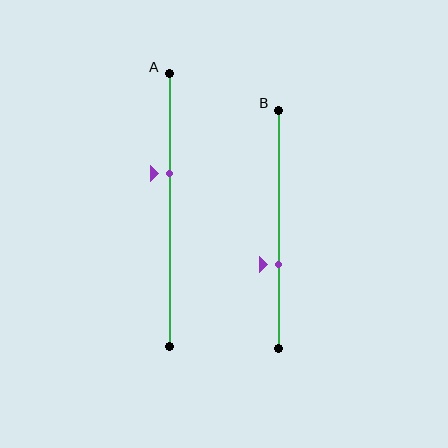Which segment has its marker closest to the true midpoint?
Segment A has its marker closest to the true midpoint.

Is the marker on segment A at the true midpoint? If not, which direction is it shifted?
No, the marker on segment A is shifted upward by about 13% of the segment length.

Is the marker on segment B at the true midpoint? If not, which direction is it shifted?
No, the marker on segment B is shifted downward by about 15% of the segment length.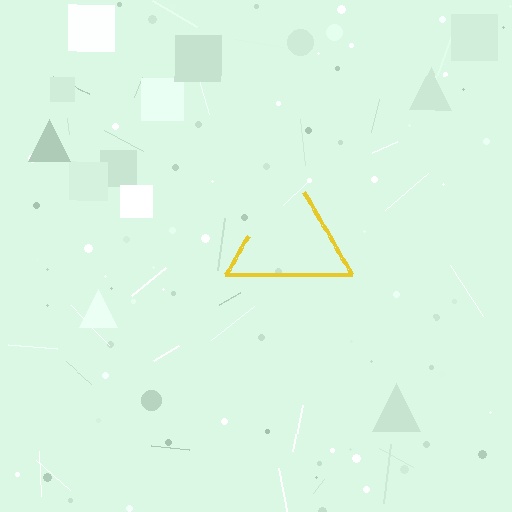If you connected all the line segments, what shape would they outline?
They would outline a triangle.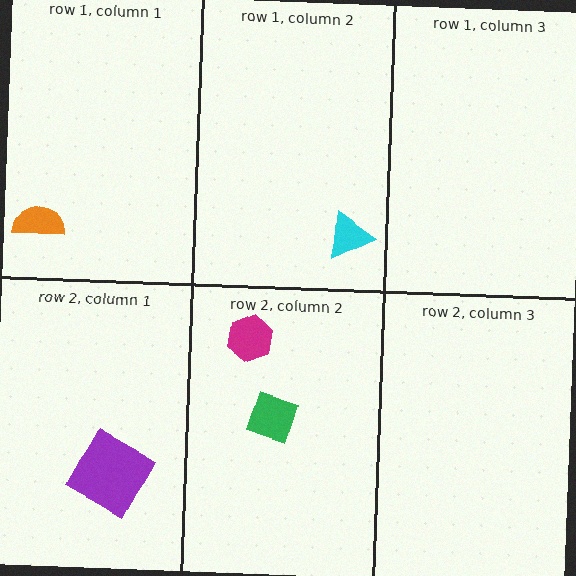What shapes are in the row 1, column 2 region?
The cyan triangle.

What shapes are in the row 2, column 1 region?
The purple square.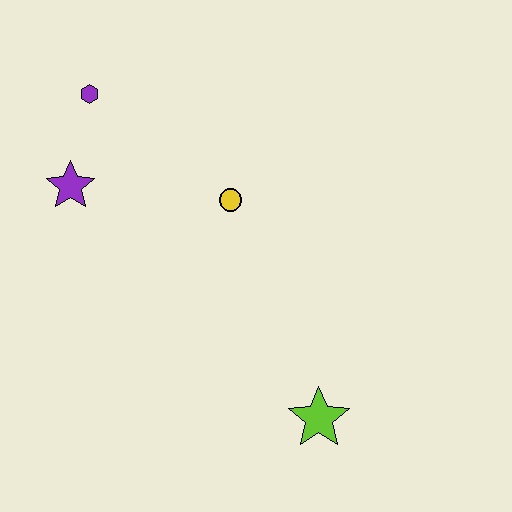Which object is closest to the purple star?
The purple hexagon is closest to the purple star.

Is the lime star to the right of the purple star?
Yes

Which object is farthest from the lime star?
The purple hexagon is farthest from the lime star.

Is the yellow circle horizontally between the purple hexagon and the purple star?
No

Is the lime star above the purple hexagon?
No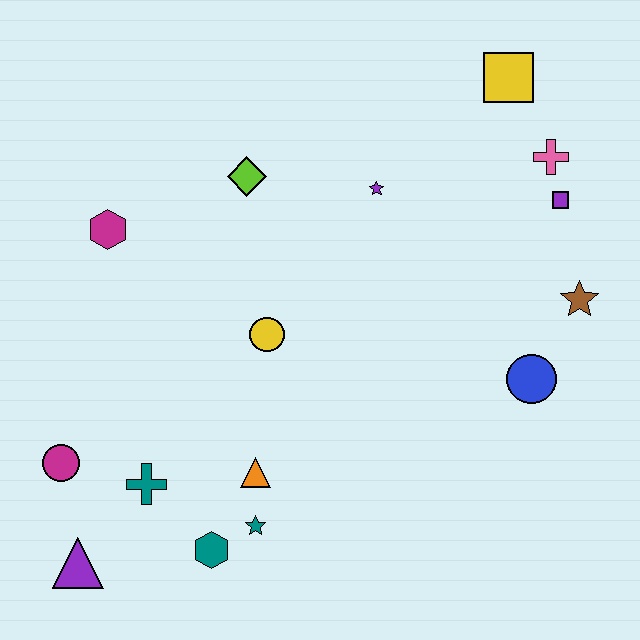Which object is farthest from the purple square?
The purple triangle is farthest from the purple square.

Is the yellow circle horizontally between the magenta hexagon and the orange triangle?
No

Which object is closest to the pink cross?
The purple square is closest to the pink cross.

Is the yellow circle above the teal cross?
Yes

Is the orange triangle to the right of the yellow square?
No